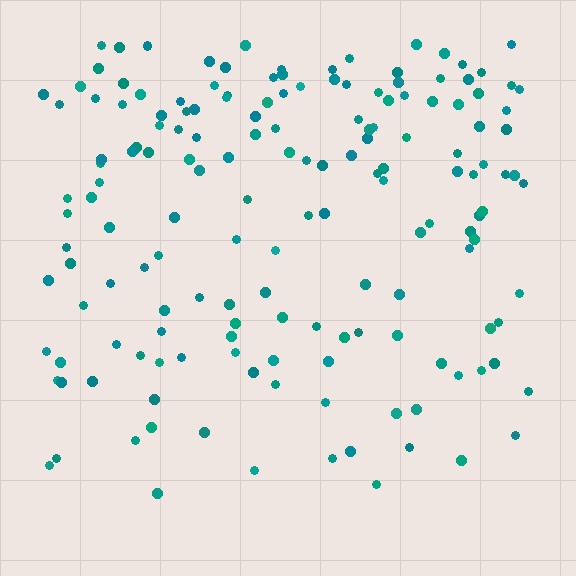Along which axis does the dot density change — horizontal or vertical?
Vertical.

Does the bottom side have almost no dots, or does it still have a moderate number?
Still a moderate number, just noticeably fewer than the top.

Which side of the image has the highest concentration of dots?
The top.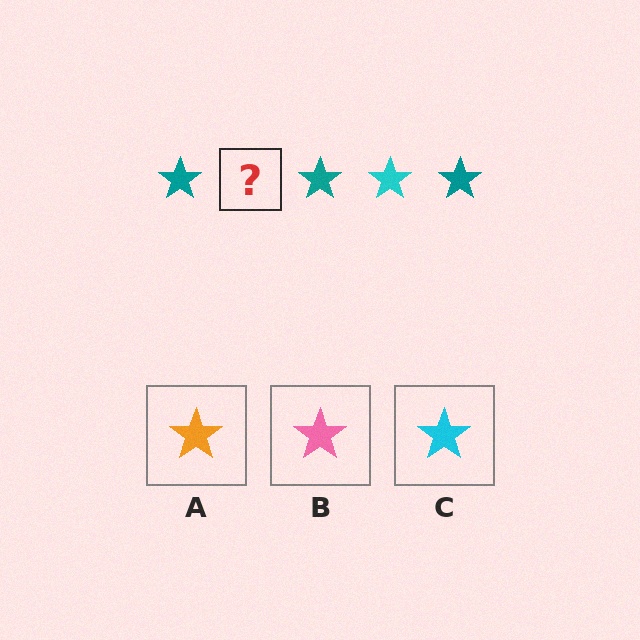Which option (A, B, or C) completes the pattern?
C.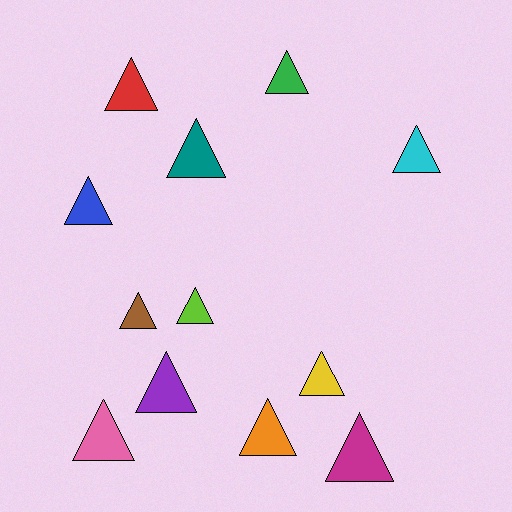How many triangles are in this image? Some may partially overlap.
There are 12 triangles.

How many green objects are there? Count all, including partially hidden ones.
There is 1 green object.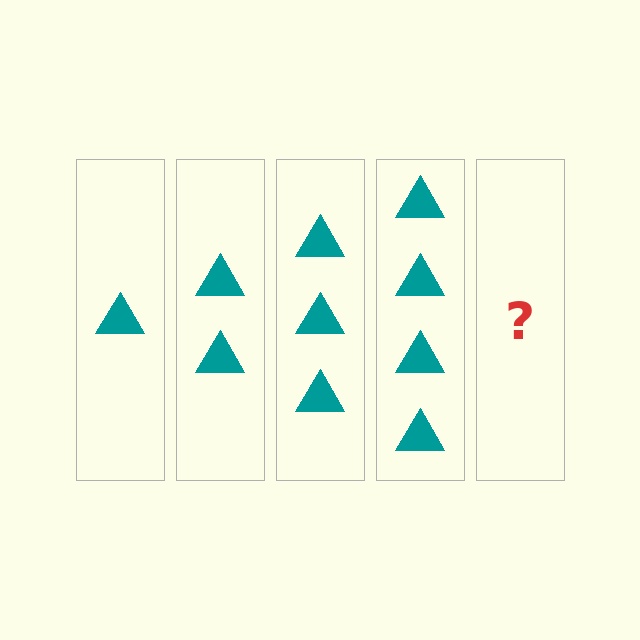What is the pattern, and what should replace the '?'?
The pattern is that each step adds one more triangle. The '?' should be 5 triangles.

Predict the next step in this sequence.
The next step is 5 triangles.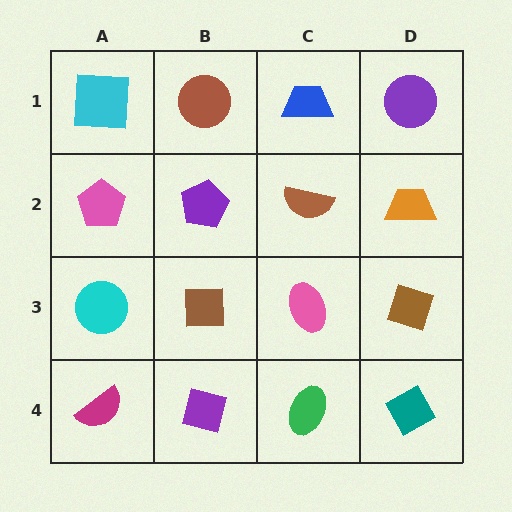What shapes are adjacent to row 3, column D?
An orange trapezoid (row 2, column D), a teal diamond (row 4, column D), a pink ellipse (row 3, column C).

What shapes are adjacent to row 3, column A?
A pink pentagon (row 2, column A), a magenta semicircle (row 4, column A), a brown square (row 3, column B).